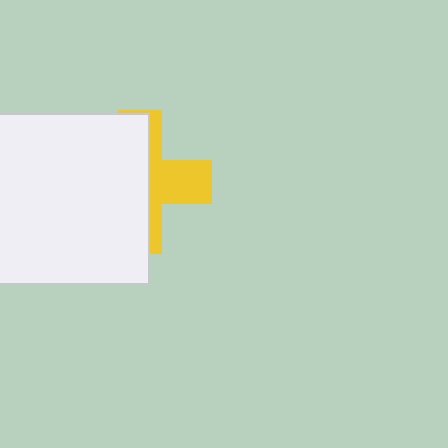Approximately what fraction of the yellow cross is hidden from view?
Roughly 62% of the yellow cross is hidden behind the white square.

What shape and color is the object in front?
The object in front is a white square.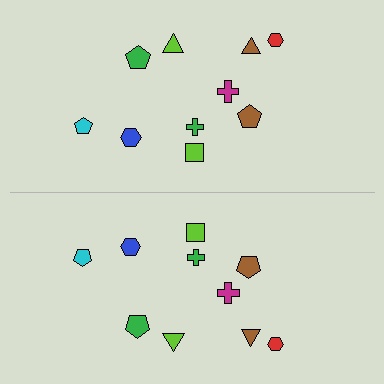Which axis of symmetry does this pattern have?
The pattern has a horizontal axis of symmetry running through the center of the image.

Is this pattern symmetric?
Yes, this pattern has bilateral (reflection) symmetry.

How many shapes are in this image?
There are 20 shapes in this image.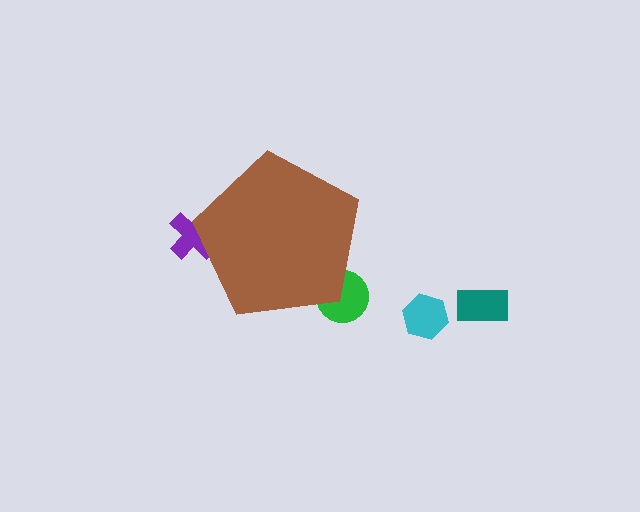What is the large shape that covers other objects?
A brown pentagon.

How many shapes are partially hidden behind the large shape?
2 shapes are partially hidden.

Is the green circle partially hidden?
Yes, the green circle is partially hidden behind the brown pentagon.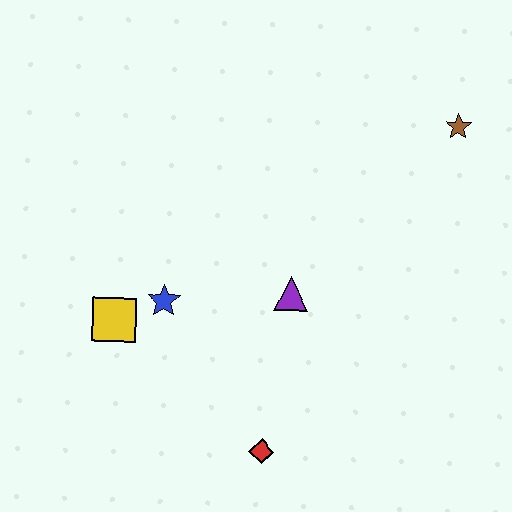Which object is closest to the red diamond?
The purple triangle is closest to the red diamond.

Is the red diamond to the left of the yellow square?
No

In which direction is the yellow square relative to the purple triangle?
The yellow square is to the left of the purple triangle.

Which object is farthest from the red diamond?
The brown star is farthest from the red diamond.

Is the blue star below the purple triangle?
Yes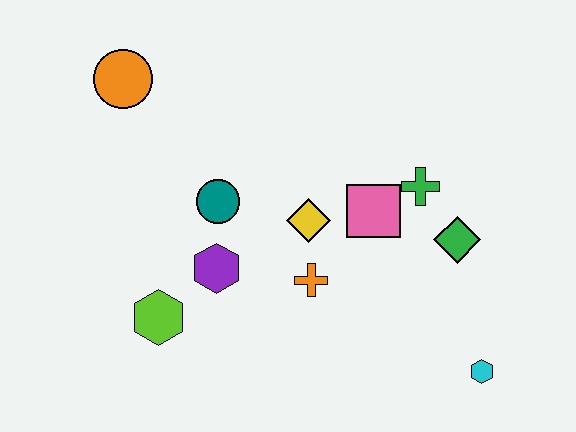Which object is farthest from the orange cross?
The orange circle is farthest from the orange cross.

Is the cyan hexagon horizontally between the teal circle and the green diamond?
No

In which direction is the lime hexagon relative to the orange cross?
The lime hexagon is to the left of the orange cross.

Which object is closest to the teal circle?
The purple hexagon is closest to the teal circle.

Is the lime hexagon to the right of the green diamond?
No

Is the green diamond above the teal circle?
No